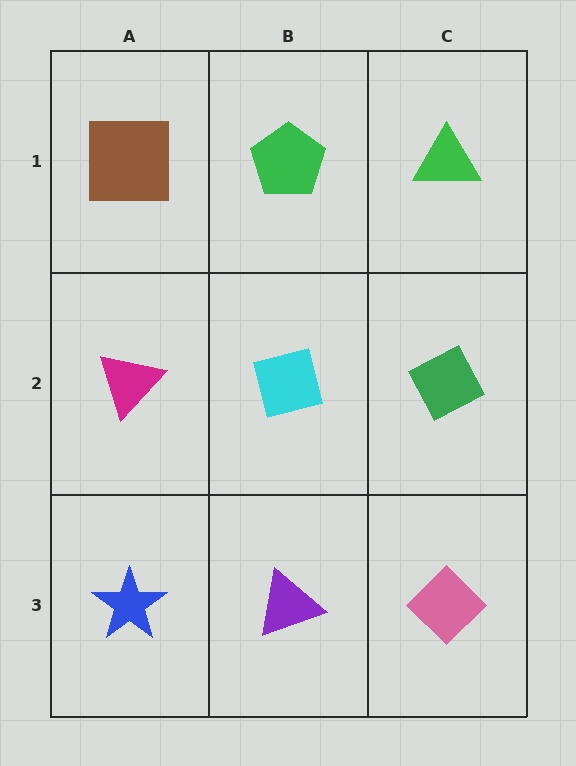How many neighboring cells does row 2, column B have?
4.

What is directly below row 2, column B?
A purple triangle.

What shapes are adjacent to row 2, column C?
A green triangle (row 1, column C), a pink diamond (row 3, column C), a cyan square (row 2, column B).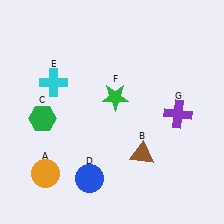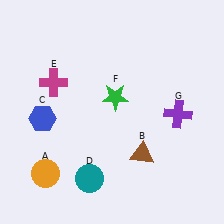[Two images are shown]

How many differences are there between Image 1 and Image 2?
There are 3 differences between the two images.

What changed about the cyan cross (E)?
In Image 1, E is cyan. In Image 2, it changed to magenta.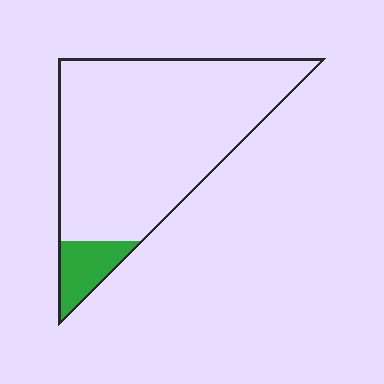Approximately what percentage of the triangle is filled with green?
Approximately 10%.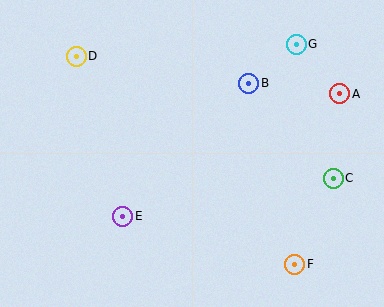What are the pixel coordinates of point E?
Point E is at (123, 216).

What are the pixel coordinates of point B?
Point B is at (249, 83).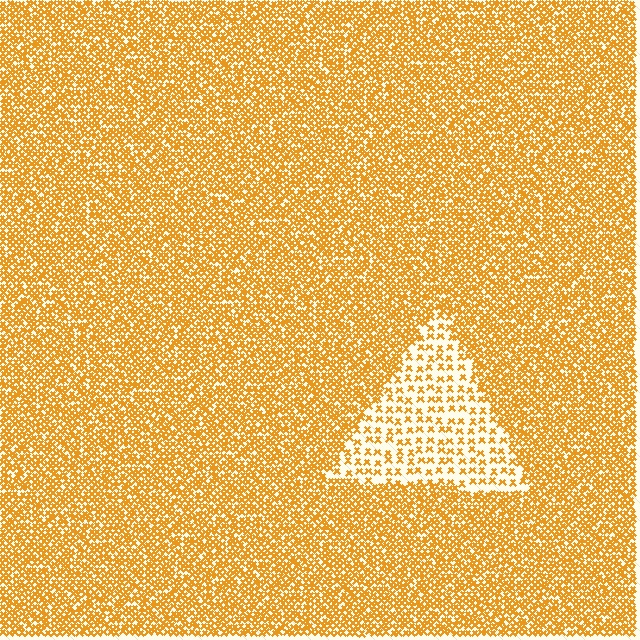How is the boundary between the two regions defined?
The boundary is defined by a change in element density (approximately 2.7x ratio). All elements are the same color, size, and shape.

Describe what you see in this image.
The image contains small orange elements arranged at two different densities. A triangle-shaped region is visible where the elements are less densely packed than the surrounding area.